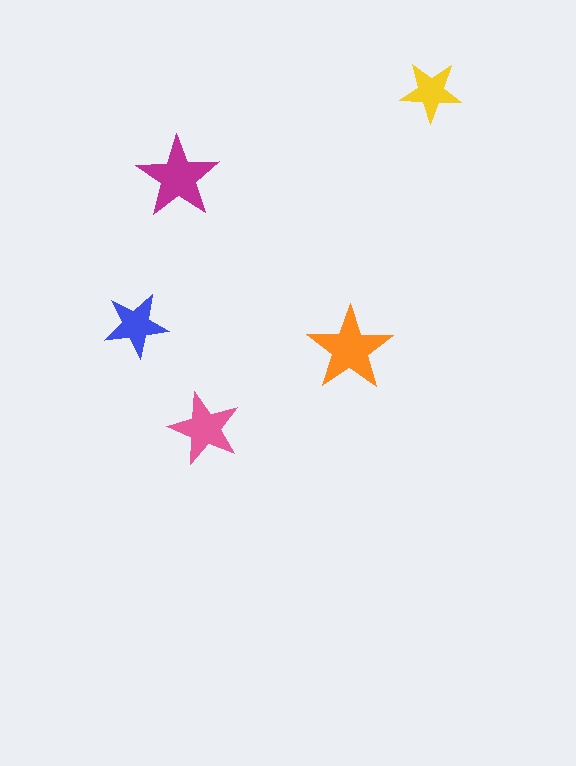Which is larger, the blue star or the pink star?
The pink one.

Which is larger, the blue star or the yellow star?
The blue one.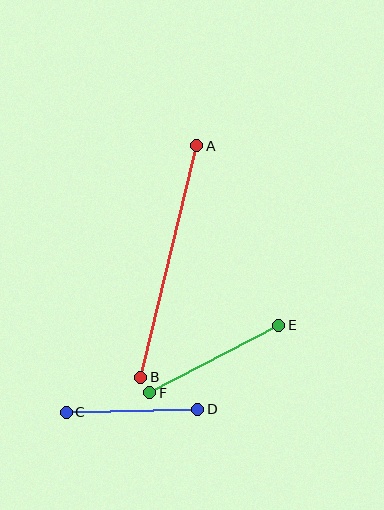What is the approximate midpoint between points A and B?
The midpoint is at approximately (169, 261) pixels.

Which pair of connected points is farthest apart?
Points A and B are farthest apart.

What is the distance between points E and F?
The distance is approximately 146 pixels.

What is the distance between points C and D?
The distance is approximately 131 pixels.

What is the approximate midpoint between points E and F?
The midpoint is at approximately (214, 359) pixels.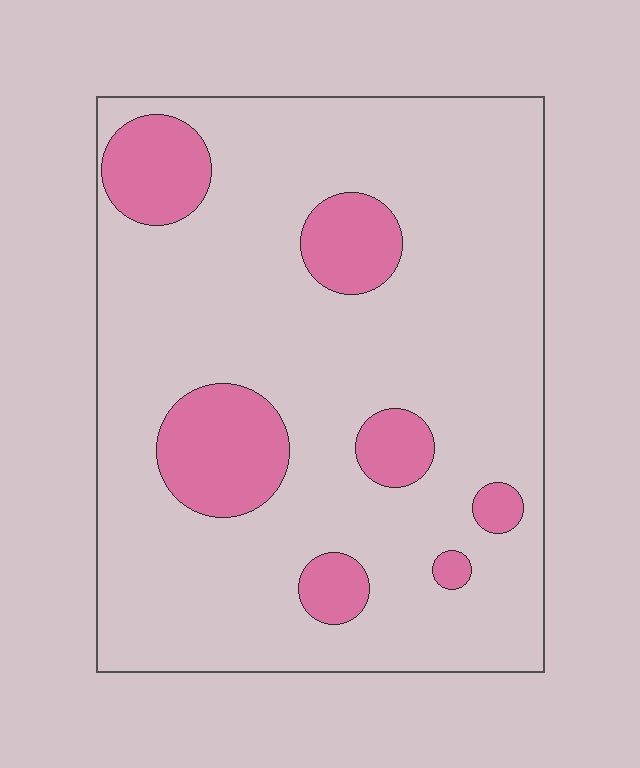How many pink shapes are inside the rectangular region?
7.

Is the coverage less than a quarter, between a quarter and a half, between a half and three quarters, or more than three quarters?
Less than a quarter.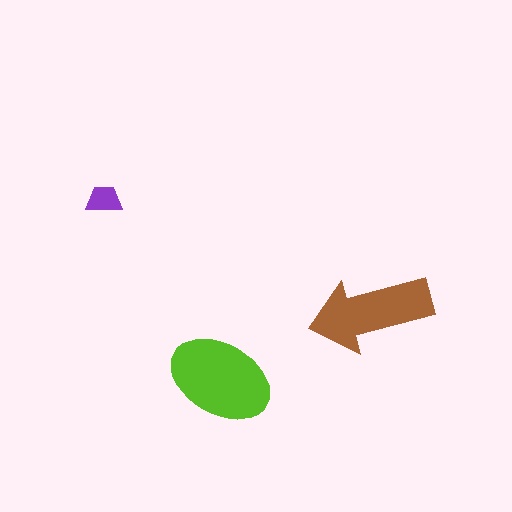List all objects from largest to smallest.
The lime ellipse, the brown arrow, the purple trapezoid.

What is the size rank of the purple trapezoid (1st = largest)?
3rd.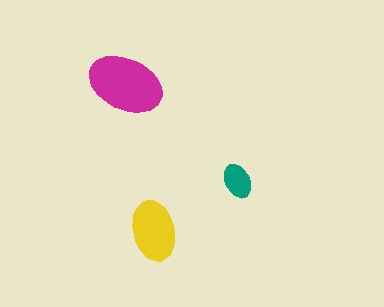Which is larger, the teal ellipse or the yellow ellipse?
The yellow one.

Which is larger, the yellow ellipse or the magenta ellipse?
The magenta one.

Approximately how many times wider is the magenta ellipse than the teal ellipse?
About 2 times wider.